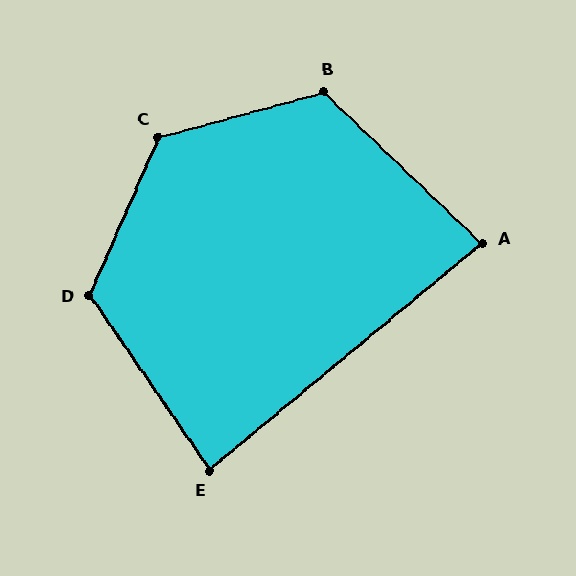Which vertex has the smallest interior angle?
A, at approximately 84 degrees.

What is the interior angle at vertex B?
Approximately 121 degrees (obtuse).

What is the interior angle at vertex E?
Approximately 85 degrees (acute).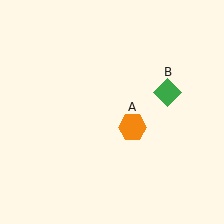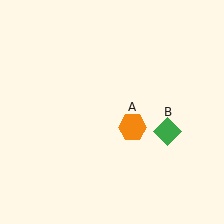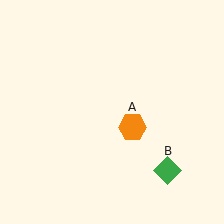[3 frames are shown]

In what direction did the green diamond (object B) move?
The green diamond (object B) moved down.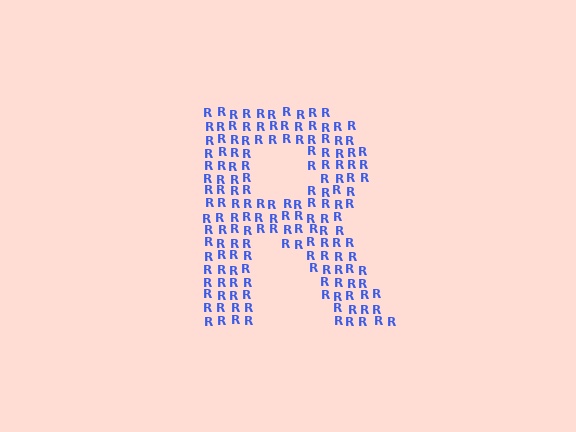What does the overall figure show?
The overall figure shows the letter R.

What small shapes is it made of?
It is made of small letter R's.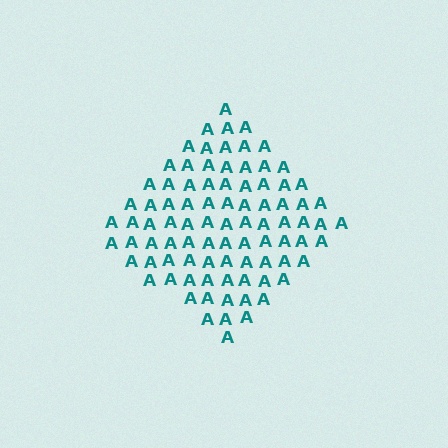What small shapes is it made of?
It is made of small letter A's.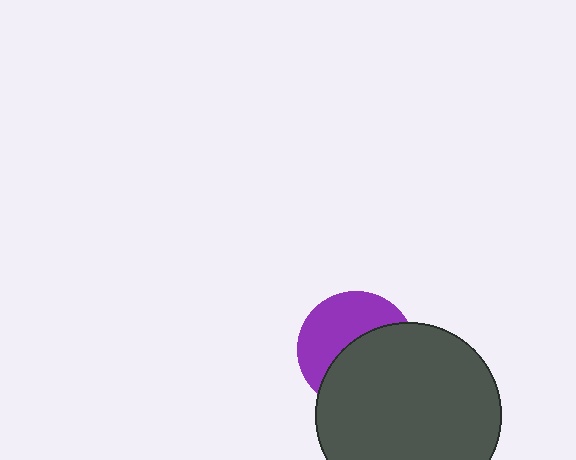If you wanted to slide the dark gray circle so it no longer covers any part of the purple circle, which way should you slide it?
Slide it toward the lower-right — that is the most direct way to separate the two shapes.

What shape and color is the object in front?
The object in front is a dark gray circle.